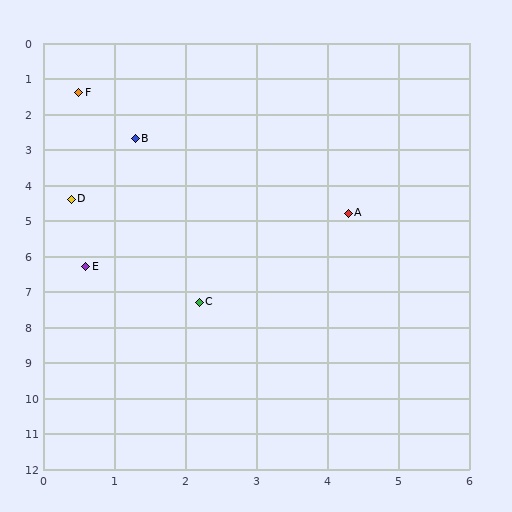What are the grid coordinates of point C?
Point C is at approximately (2.2, 7.3).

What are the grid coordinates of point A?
Point A is at approximately (4.3, 4.8).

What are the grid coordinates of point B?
Point B is at approximately (1.3, 2.7).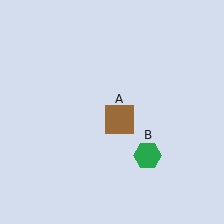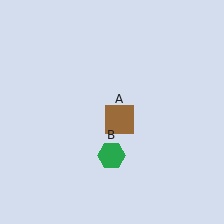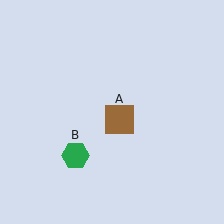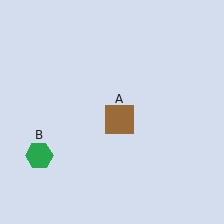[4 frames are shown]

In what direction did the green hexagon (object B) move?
The green hexagon (object B) moved left.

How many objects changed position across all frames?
1 object changed position: green hexagon (object B).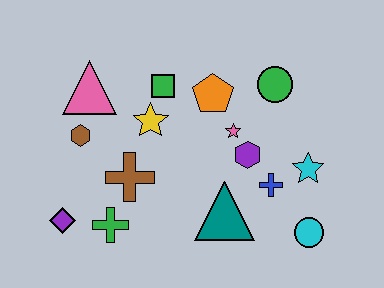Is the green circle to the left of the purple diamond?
No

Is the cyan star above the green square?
No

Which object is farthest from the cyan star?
The purple diamond is farthest from the cyan star.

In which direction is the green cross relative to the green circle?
The green cross is to the left of the green circle.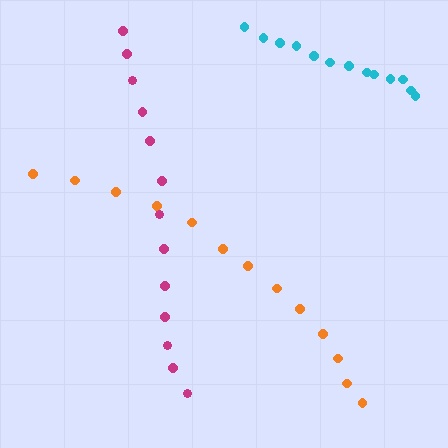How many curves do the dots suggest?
There are 3 distinct paths.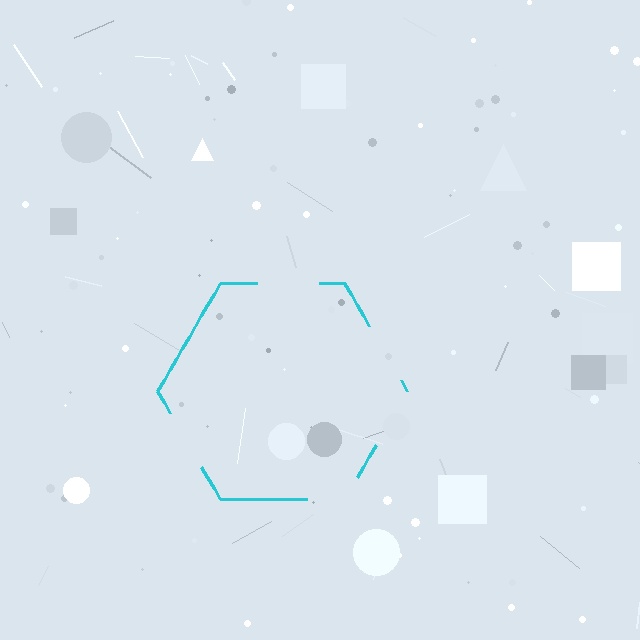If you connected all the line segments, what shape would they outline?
They would outline a hexagon.